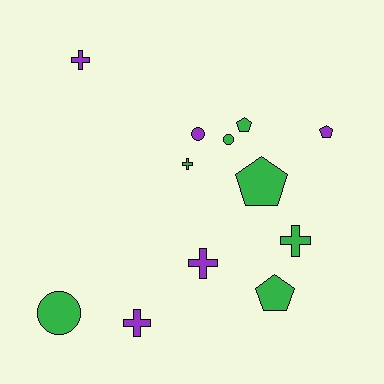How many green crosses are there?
There are 2 green crosses.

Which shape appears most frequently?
Cross, with 5 objects.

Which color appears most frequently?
Green, with 7 objects.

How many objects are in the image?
There are 12 objects.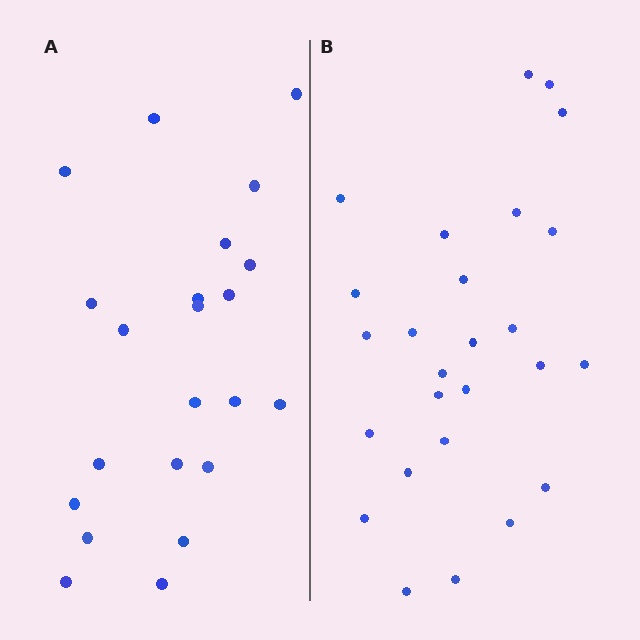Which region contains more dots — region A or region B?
Region B (the right region) has more dots.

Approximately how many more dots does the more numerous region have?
Region B has about 4 more dots than region A.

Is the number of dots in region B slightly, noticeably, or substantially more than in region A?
Region B has only slightly more — the two regions are fairly close. The ratio is roughly 1.2 to 1.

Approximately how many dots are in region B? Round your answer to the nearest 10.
About 30 dots. (The exact count is 26, which rounds to 30.)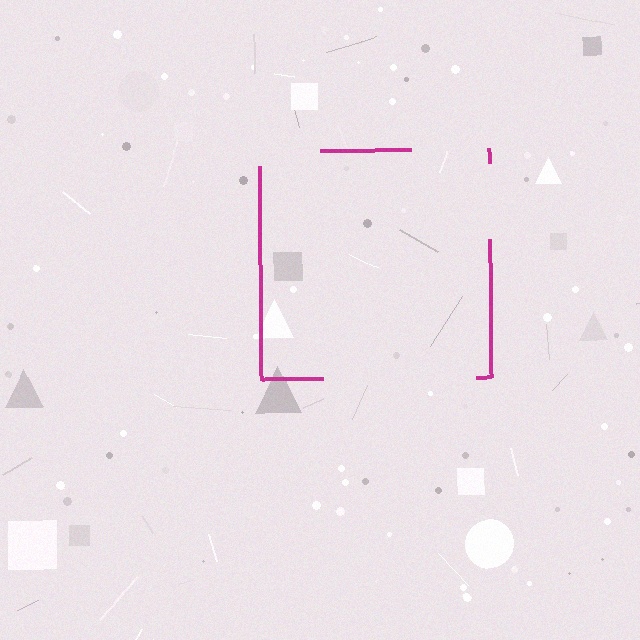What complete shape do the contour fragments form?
The contour fragments form a square.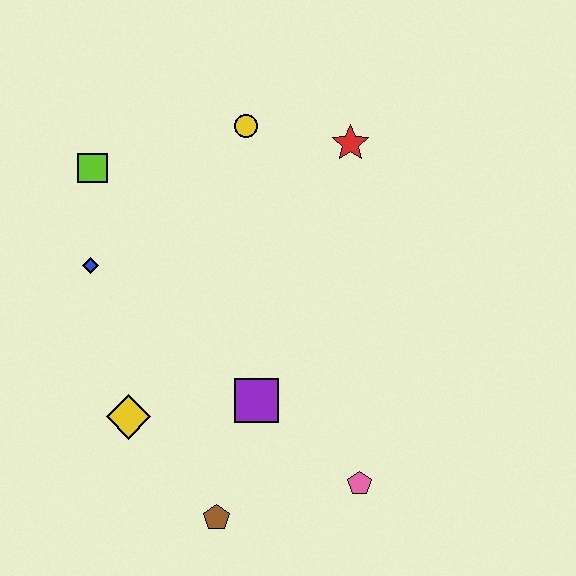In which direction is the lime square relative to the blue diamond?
The lime square is above the blue diamond.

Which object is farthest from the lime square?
The pink pentagon is farthest from the lime square.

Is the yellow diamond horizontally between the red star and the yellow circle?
No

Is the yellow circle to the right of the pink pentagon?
No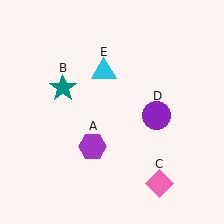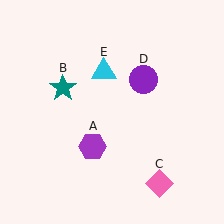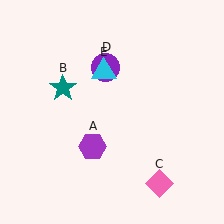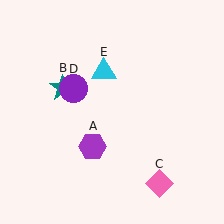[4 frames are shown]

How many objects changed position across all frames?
1 object changed position: purple circle (object D).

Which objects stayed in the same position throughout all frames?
Purple hexagon (object A) and teal star (object B) and pink diamond (object C) and cyan triangle (object E) remained stationary.